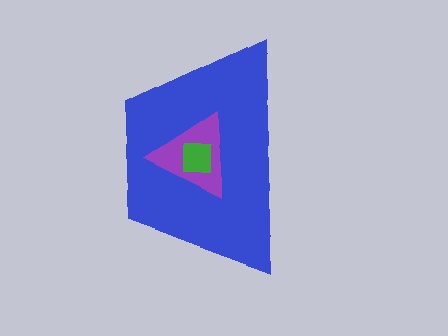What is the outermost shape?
The blue trapezoid.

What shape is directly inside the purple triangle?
The green square.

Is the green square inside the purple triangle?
Yes.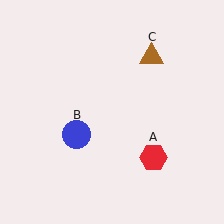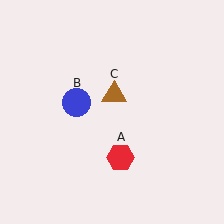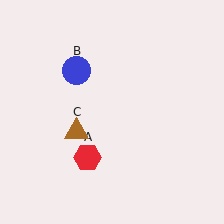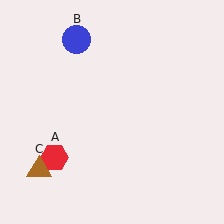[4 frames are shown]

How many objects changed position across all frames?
3 objects changed position: red hexagon (object A), blue circle (object B), brown triangle (object C).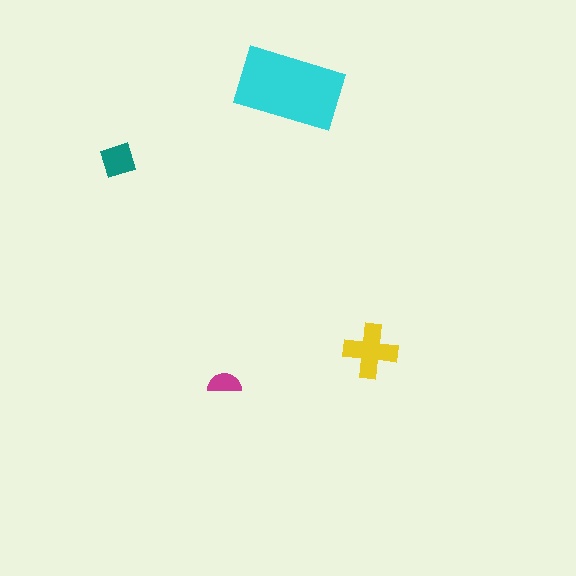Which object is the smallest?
The magenta semicircle.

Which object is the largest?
The cyan rectangle.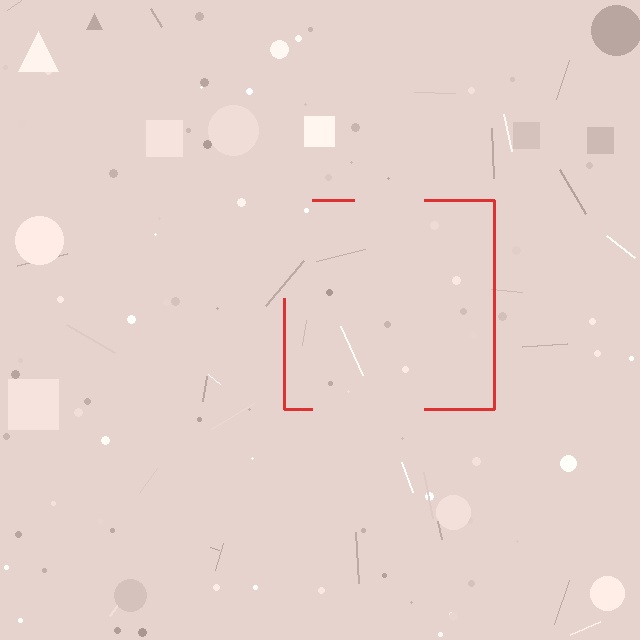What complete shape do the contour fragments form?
The contour fragments form a square.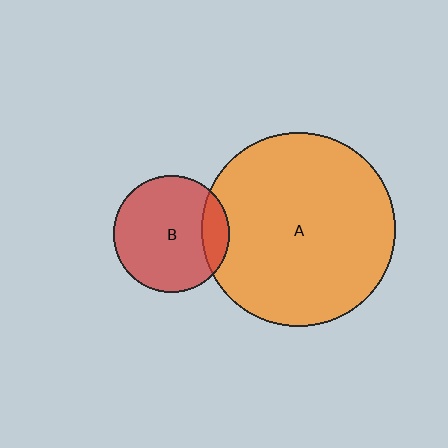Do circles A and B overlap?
Yes.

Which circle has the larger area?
Circle A (orange).